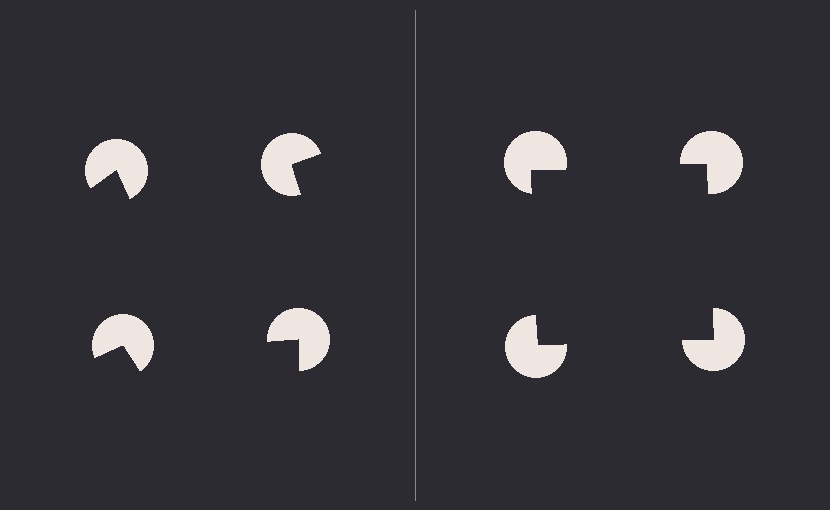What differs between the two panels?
The pac-man discs are positioned identically on both sides; only the wedge orientations differ. On the right they align to a square; on the left they are misaligned.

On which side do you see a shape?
An illusory square appears on the right side. On the left side the wedge cuts are rotated, so no coherent shape forms.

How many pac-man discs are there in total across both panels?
8 — 4 on each side.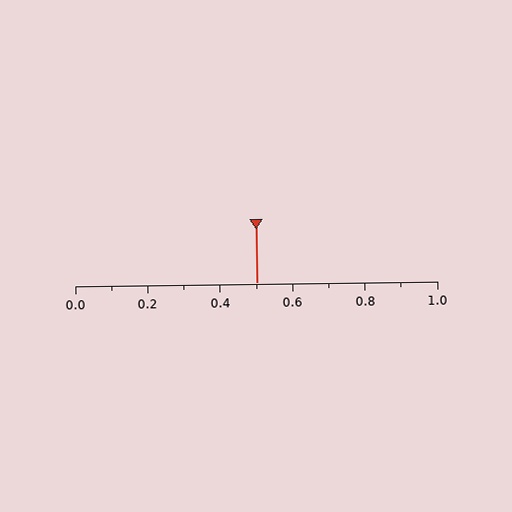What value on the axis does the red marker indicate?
The marker indicates approximately 0.5.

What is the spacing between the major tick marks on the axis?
The major ticks are spaced 0.2 apart.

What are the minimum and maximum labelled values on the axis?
The axis runs from 0.0 to 1.0.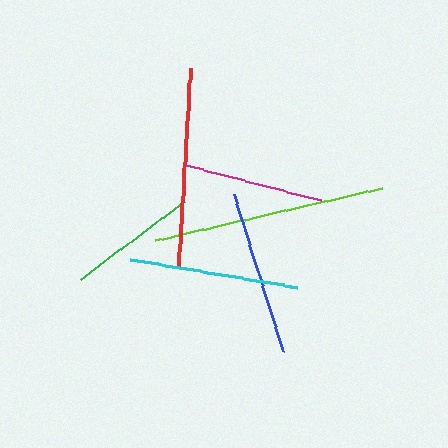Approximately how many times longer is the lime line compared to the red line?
The lime line is approximately 1.2 times the length of the red line.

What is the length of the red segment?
The red segment is approximately 198 pixels long.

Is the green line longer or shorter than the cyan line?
The cyan line is longer than the green line.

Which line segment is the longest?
The lime line is the longest at approximately 233 pixels.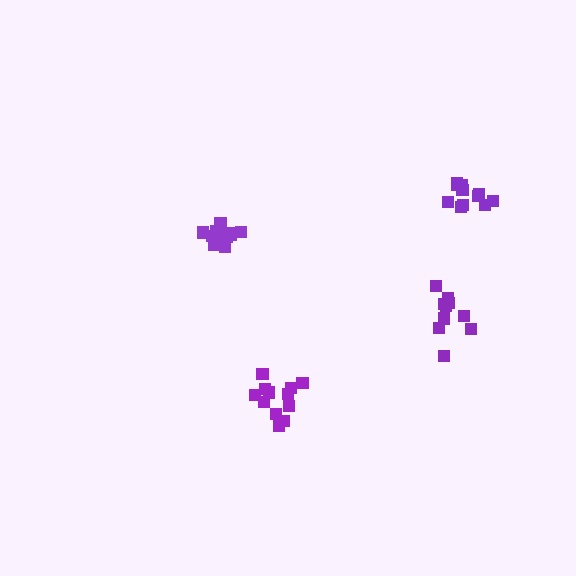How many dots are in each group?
Group 1: 11 dots, Group 2: 14 dots, Group 3: 12 dots, Group 4: 11 dots (48 total).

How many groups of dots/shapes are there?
There are 4 groups.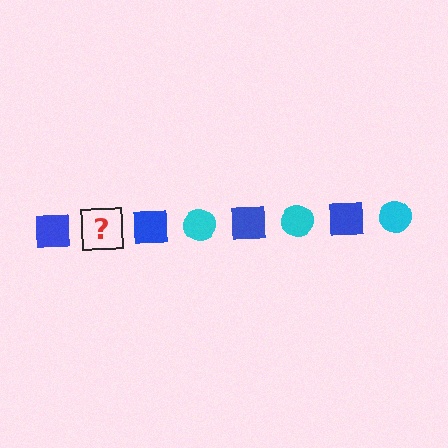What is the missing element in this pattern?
The missing element is a cyan circle.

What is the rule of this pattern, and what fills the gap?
The rule is that the pattern alternates between blue square and cyan circle. The gap should be filled with a cyan circle.